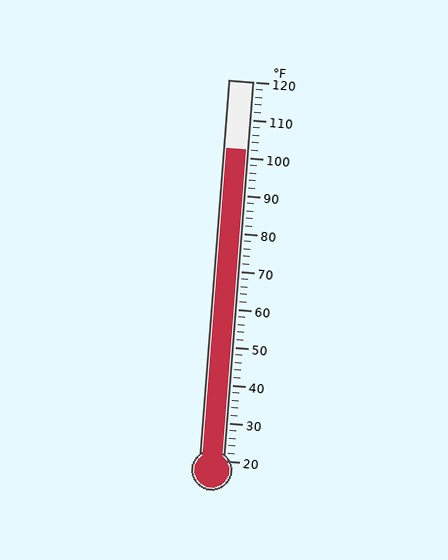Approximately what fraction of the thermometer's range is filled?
The thermometer is filled to approximately 80% of its range.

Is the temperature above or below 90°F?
The temperature is above 90°F.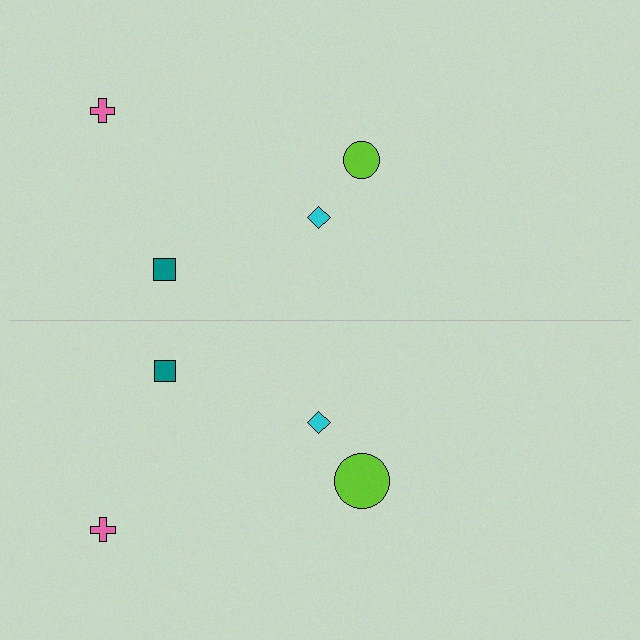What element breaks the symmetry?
The lime circle on the bottom side has a different size than its mirror counterpart.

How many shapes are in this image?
There are 8 shapes in this image.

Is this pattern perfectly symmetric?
No, the pattern is not perfectly symmetric. The lime circle on the bottom side has a different size than its mirror counterpart.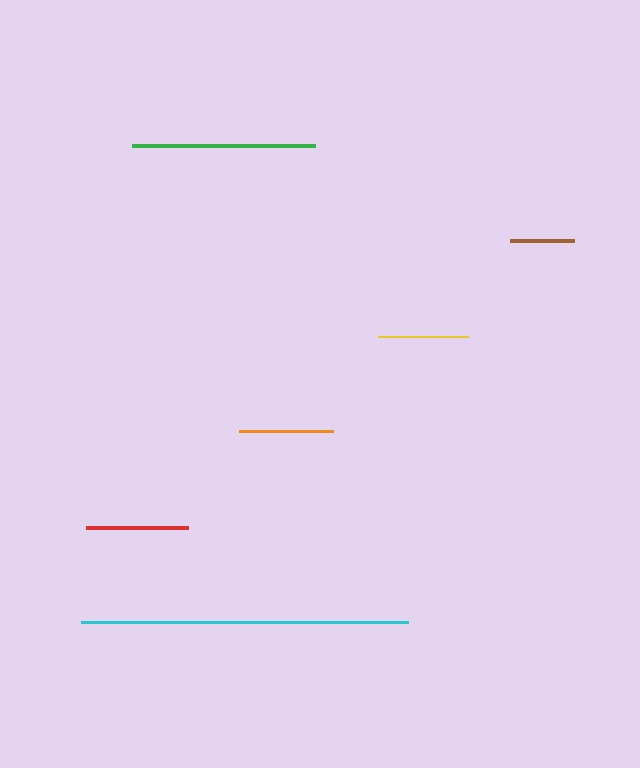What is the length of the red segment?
The red segment is approximately 102 pixels long.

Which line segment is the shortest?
The brown line is the shortest at approximately 64 pixels.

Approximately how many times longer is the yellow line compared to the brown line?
The yellow line is approximately 1.4 times the length of the brown line.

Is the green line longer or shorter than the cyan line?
The cyan line is longer than the green line.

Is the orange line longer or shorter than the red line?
The red line is longer than the orange line.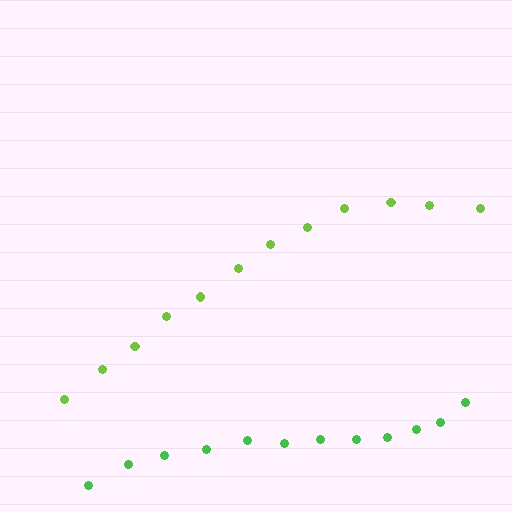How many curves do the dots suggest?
There are 2 distinct paths.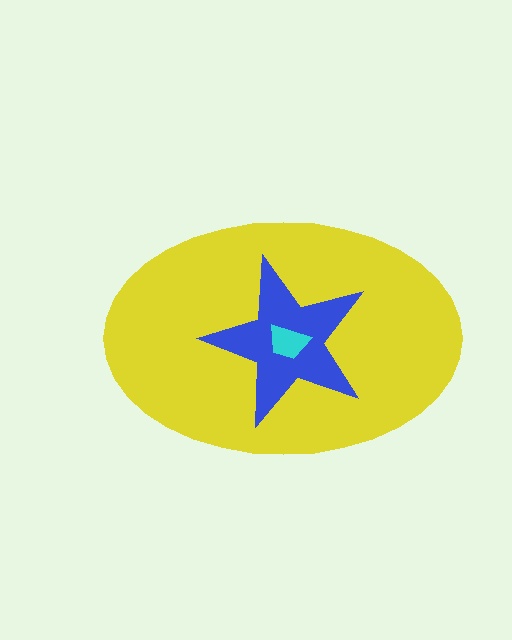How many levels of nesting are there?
3.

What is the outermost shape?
The yellow ellipse.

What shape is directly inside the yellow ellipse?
The blue star.